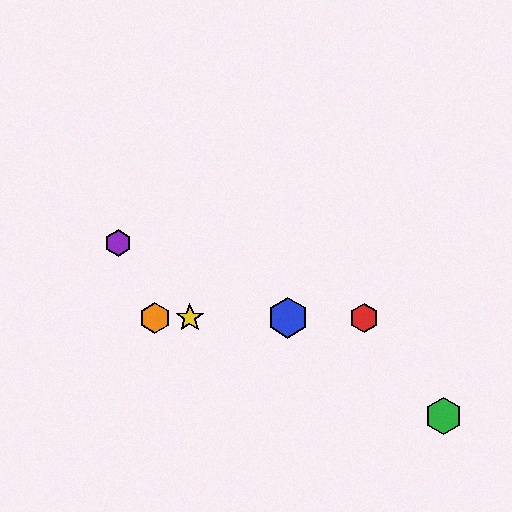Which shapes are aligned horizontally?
The red hexagon, the blue hexagon, the yellow star, the orange hexagon are aligned horizontally.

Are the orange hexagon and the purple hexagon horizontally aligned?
No, the orange hexagon is at y≈318 and the purple hexagon is at y≈243.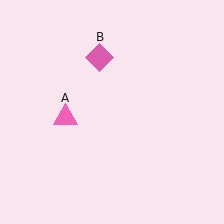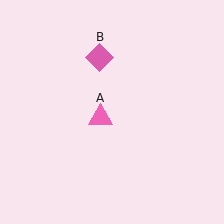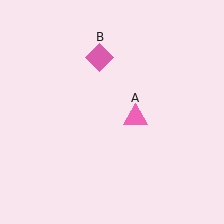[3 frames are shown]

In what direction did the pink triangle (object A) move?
The pink triangle (object A) moved right.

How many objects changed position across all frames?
1 object changed position: pink triangle (object A).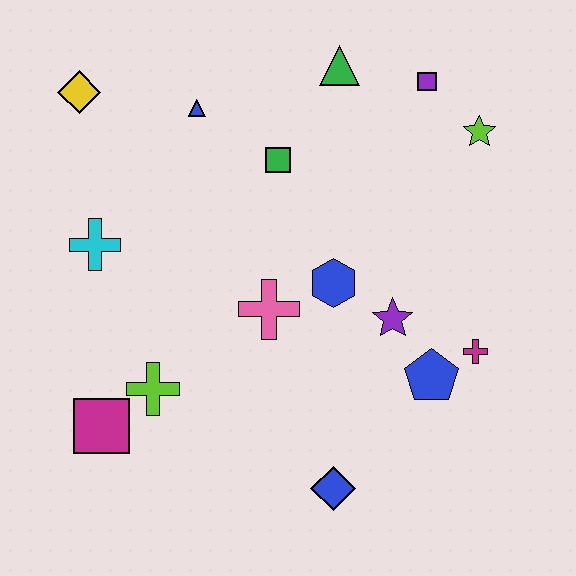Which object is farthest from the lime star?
The magenta square is farthest from the lime star.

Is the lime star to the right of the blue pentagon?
Yes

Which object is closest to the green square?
The blue triangle is closest to the green square.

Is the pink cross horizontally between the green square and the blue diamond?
No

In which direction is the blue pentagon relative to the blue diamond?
The blue pentagon is above the blue diamond.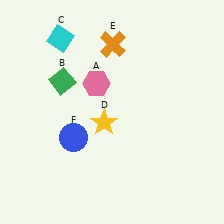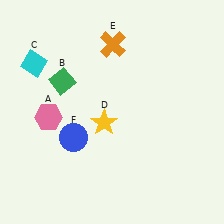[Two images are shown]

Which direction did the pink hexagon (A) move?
The pink hexagon (A) moved left.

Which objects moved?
The objects that moved are: the pink hexagon (A), the cyan diamond (C).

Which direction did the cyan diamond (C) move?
The cyan diamond (C) moved left.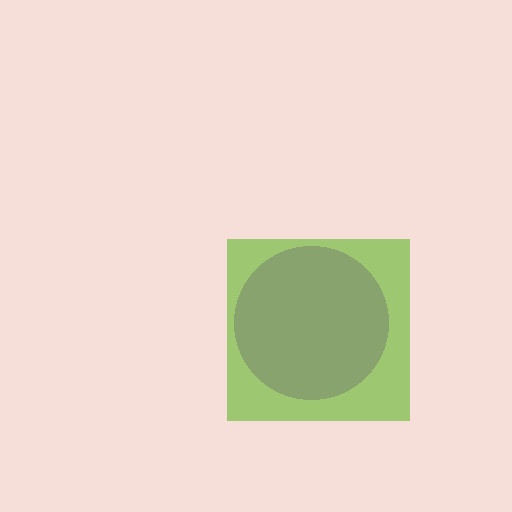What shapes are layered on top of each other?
The layered shapes are: a purple circle, a lime square.